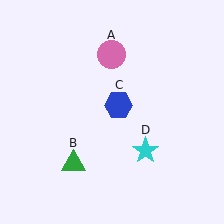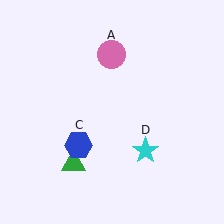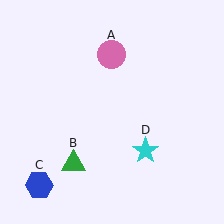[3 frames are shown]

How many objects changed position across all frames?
1 object changed position: blue hexagon (object C).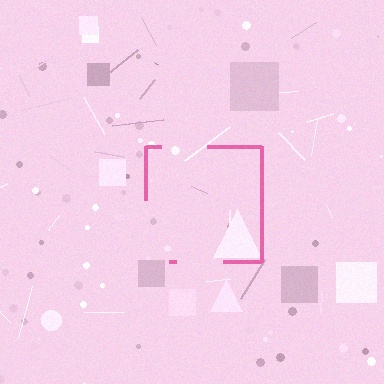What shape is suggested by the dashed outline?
The dashed outline suggests a square.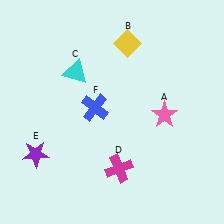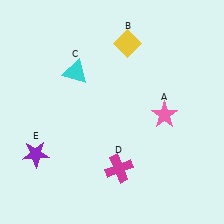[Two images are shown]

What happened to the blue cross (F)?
The blue cross (F) was removed in Image 2. It was in the top-left area of Image 1.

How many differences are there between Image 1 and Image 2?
There is 1 difference between the two images.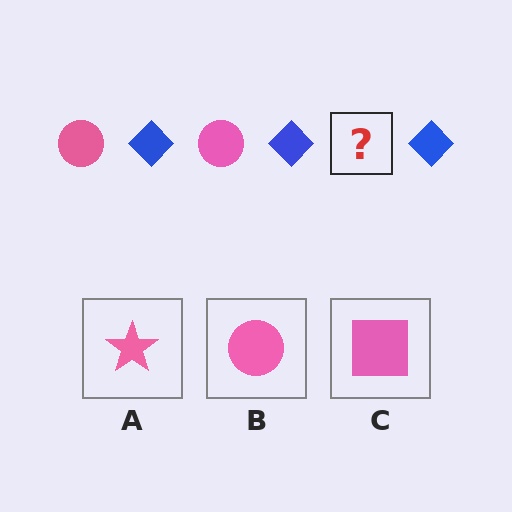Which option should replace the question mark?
Option B.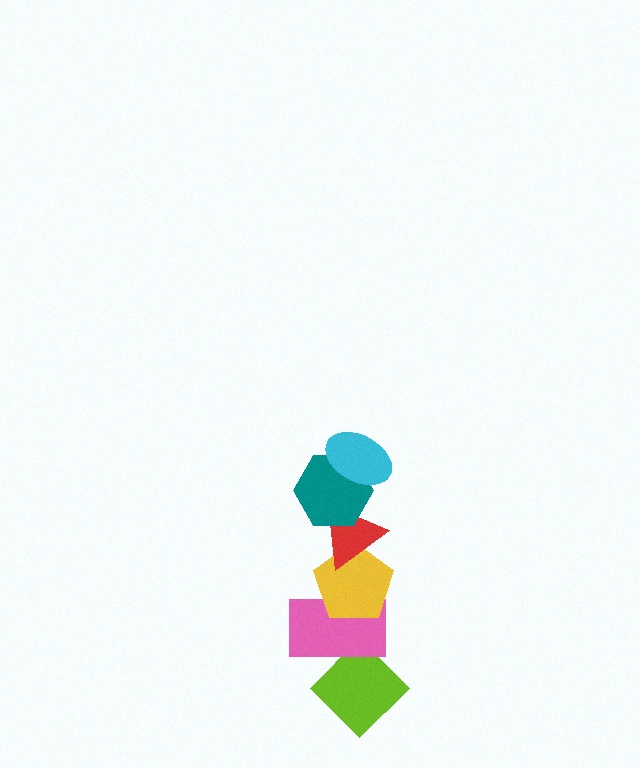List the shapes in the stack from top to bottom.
From top to bottom: the cyan ellipse, the teal hexagon, the red triangle, the yellow pentagon, the pink rectangle, the lime diamond.